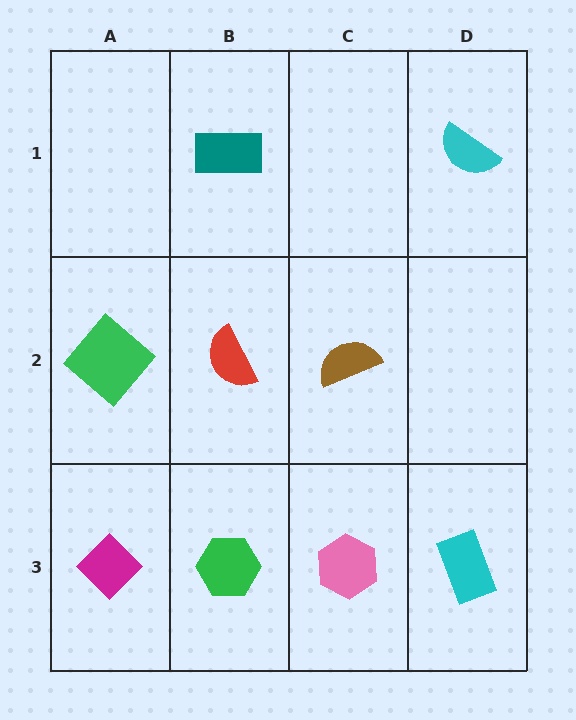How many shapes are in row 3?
4 shapes.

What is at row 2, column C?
A brown semicircle.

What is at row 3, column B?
A green hexagon.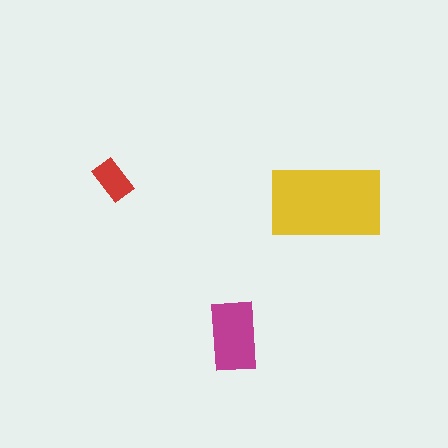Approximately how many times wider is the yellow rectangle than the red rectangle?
About 2.5 times wider.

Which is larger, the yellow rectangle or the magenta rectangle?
The yellow one.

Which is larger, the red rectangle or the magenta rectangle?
The magenta one.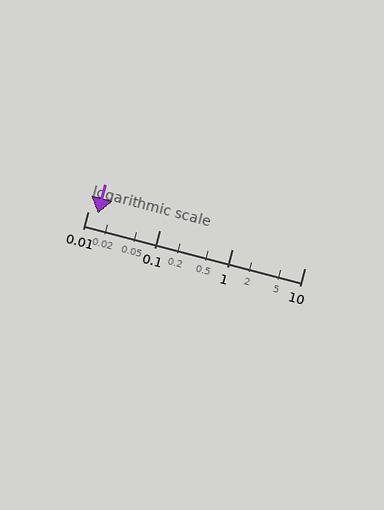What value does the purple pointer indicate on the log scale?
The pointer indicates approximately 0.014.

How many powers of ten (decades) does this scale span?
The scale spans 3 decades, from 0.01 to 10.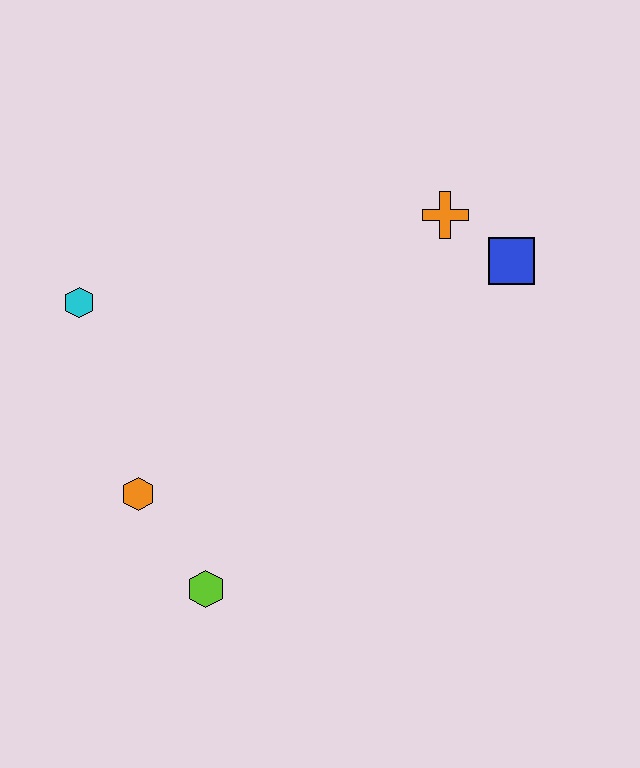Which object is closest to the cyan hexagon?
The orange hexagon is closest to the cyan hexagon.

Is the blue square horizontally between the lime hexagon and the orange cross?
No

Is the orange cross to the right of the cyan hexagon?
Yes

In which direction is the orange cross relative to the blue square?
The orange cross is to the left of the blue square.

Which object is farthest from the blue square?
The lime hexagon is farthest from the blue square.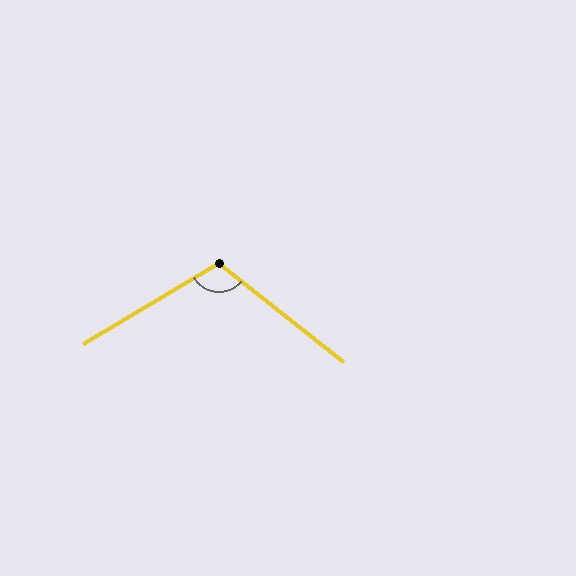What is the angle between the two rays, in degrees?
Approximately 111 degrees.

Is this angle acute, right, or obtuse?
It is obtuse.